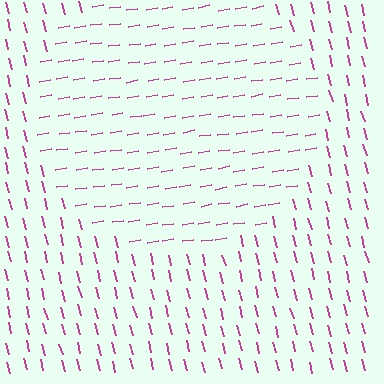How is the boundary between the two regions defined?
The boundary is defined purely by a change in line orientation (approximately 85 degrees difference). All lines are the same color and thickness.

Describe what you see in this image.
The image is filled with small magenta line segments. A circle region in the image has lines oriented differently from the surrounding lines, creating a visible texture boundary.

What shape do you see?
I see a circle.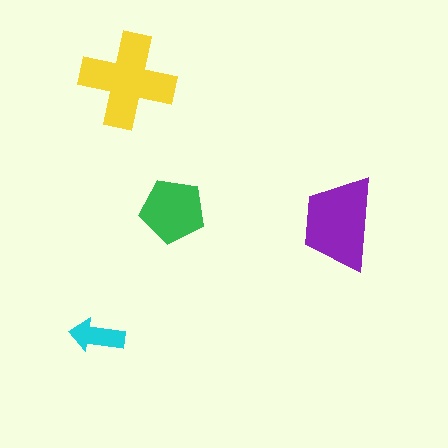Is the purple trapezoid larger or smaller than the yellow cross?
Smaller.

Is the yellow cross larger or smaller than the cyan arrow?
Larger.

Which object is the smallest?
The cyan arrow.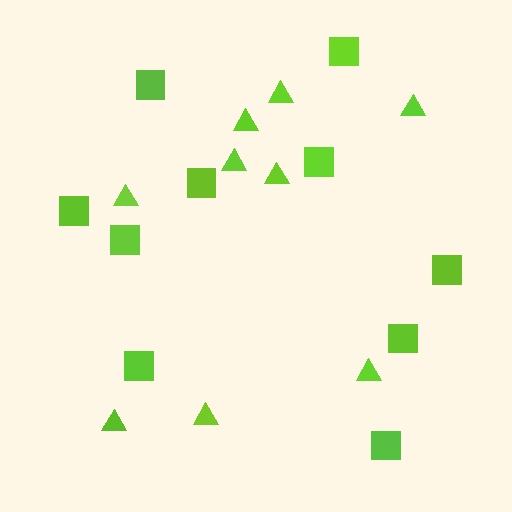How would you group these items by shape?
There are 2 groups: one group of squares (10) and one group of triangles (9).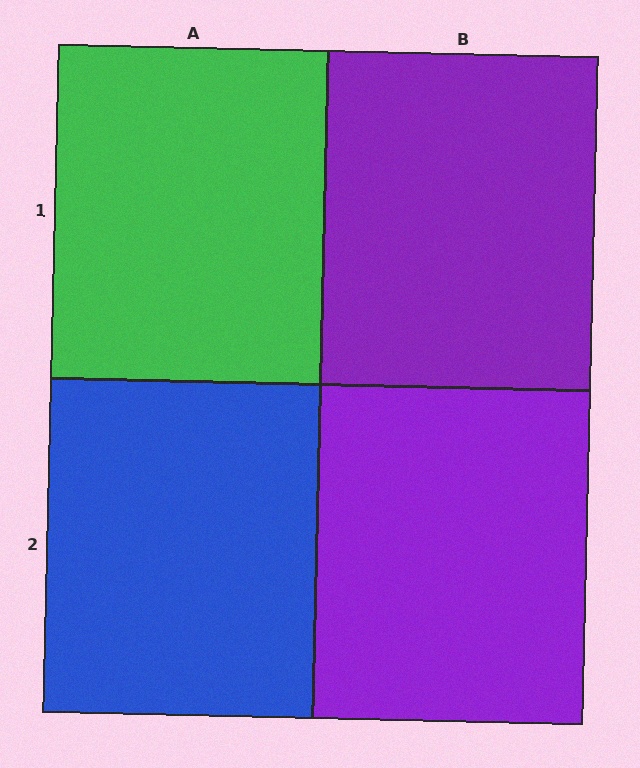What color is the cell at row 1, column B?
Purple.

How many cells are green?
1 cell is green.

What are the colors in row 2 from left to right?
Blue, purple.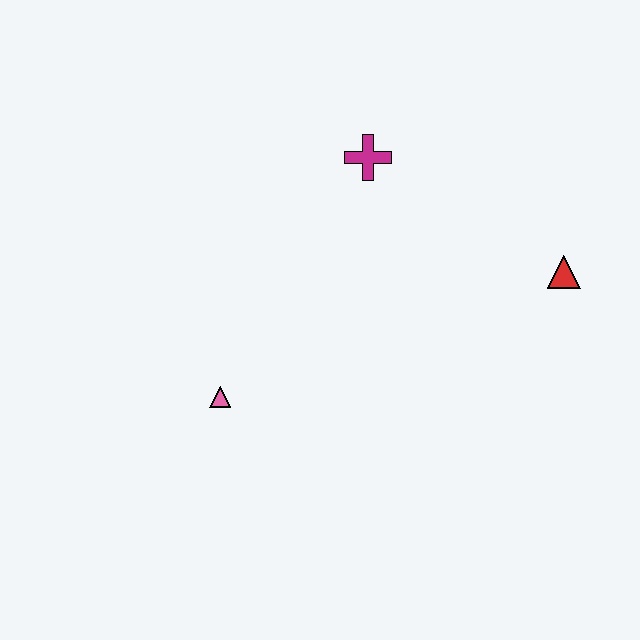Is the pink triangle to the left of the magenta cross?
Yes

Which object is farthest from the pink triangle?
The red triangle is farthest from the pink triangle.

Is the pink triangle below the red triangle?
Yes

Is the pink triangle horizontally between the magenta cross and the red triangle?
No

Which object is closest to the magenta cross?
The red triangle is closest to the magenta cross.